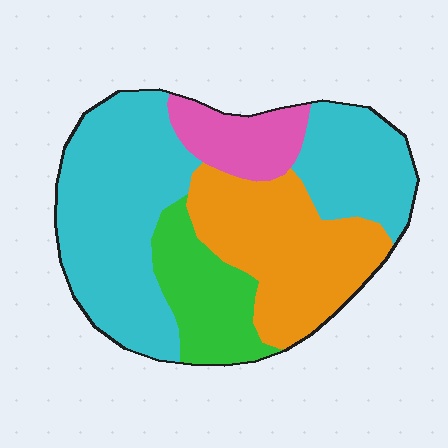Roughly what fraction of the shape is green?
Green covers about 15% of the shape.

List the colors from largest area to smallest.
From largest to smallest: cyan, orange, green, pink.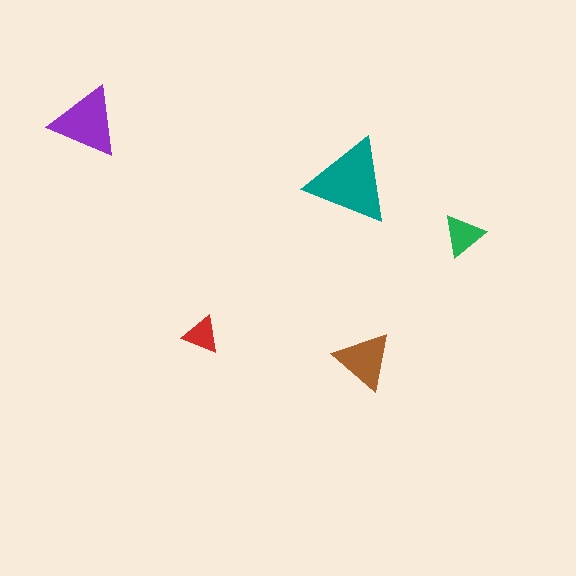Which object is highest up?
The purple triangle is topmost.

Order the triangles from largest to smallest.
the teal one, the purple one, the brown one, the green one, the red one.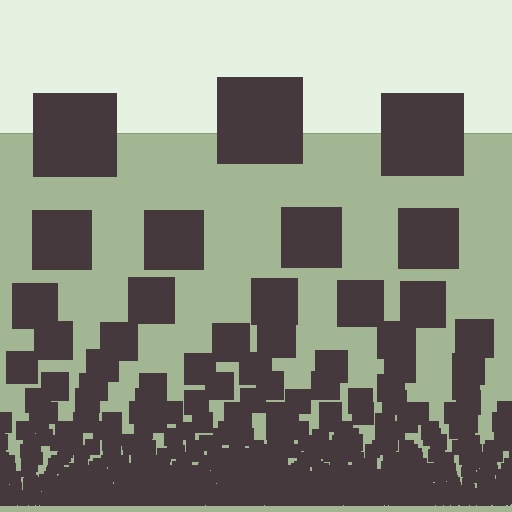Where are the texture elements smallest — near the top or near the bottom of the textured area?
Near the bottom.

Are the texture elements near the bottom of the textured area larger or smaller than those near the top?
Smaller. The gradient is inverted — elements near the bottom are smaller and denser.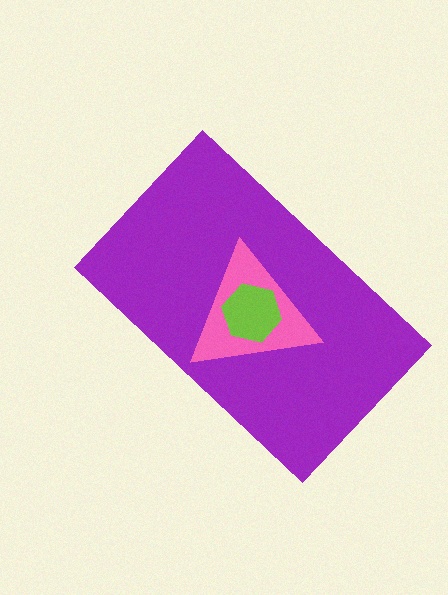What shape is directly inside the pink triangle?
The lime hexagon.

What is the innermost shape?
The lime hexagon.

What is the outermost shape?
The purple rectangle.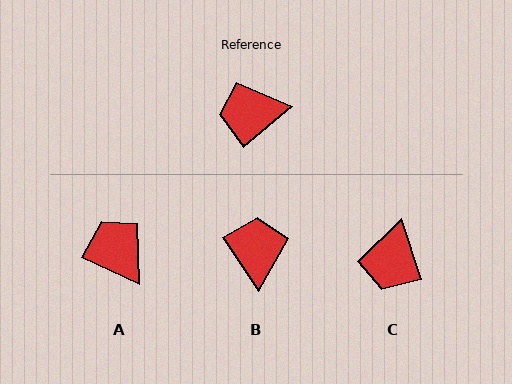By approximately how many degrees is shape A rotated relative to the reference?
Approximately 65 degrees clockwise.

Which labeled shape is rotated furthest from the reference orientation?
B, about 96 degrees away.